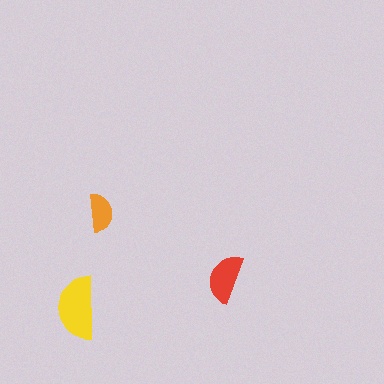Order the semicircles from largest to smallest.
the yellow one, the red one, the orange one.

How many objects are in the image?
There are 3 objects in the image.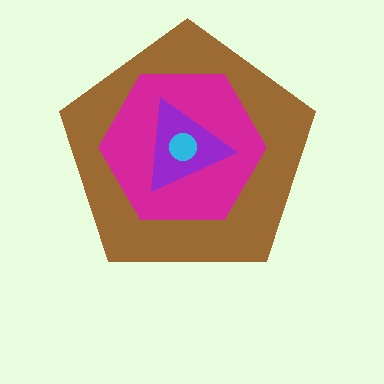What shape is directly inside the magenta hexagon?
The purple triangle.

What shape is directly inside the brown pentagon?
The magenta hexagon.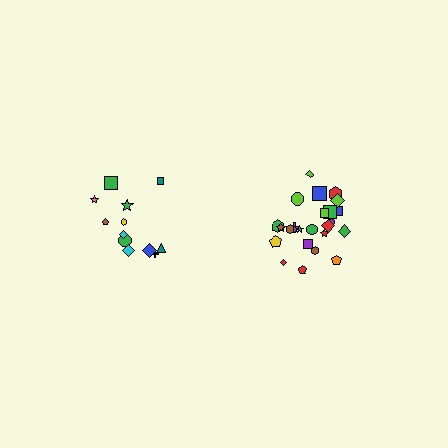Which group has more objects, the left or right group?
The right group.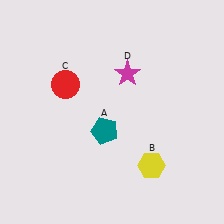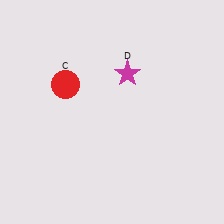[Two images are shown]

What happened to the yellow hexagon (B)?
The yellow hexagon (B) was removed in Image 2. It was in the bottom-right area of Image 1.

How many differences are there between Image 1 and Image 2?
There are 2 differences between the two images.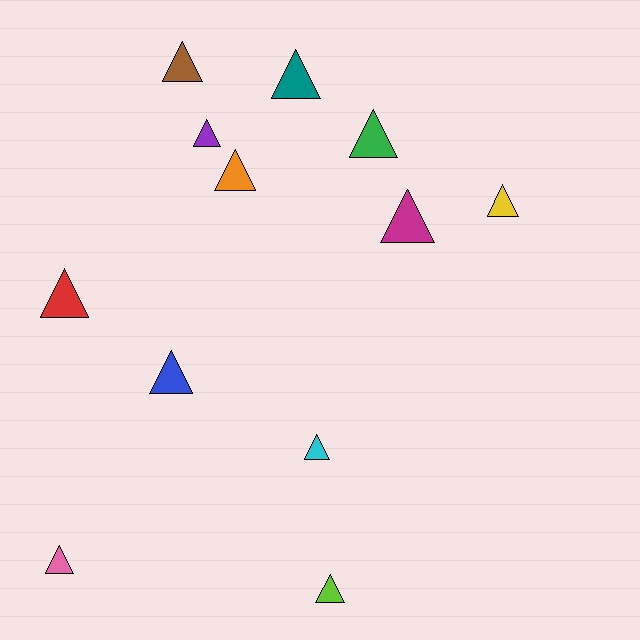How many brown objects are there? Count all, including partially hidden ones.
There is 1 brown object.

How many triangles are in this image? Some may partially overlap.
There are 12 triangles.